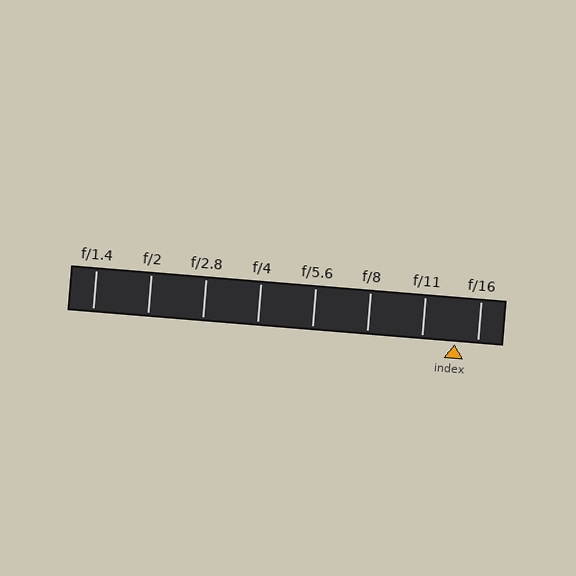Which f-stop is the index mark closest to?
The index mark is closest to f/16.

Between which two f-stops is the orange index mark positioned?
The index mark is between f/11 and f/16.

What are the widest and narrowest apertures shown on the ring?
The widest aperture shown is f/1.4 and the narrowest is f/16.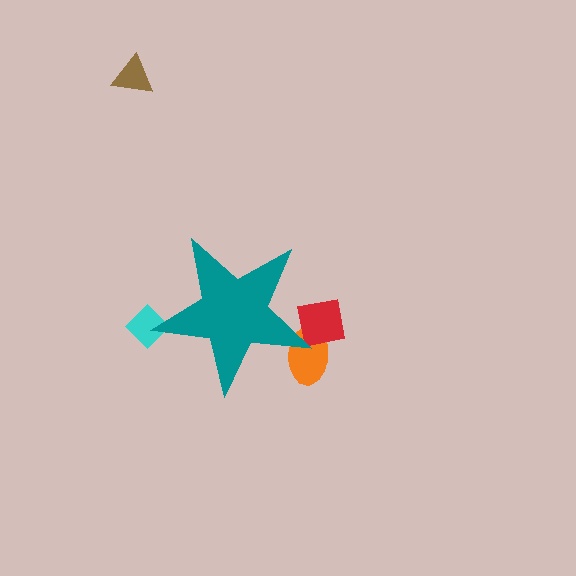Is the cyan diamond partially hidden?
Yes, the cyan diamond is partially hidden behind the teal star.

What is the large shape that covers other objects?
A teal star.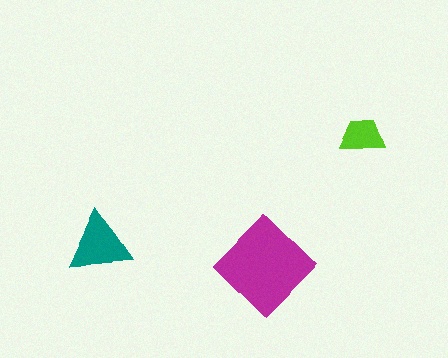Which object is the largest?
The magenta diamond.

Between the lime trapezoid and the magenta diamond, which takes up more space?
The magenta diamond.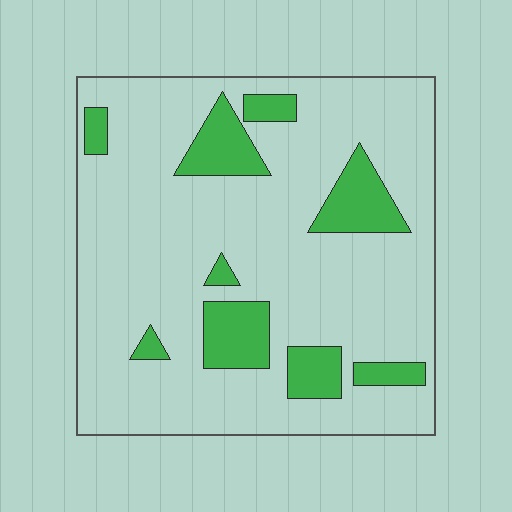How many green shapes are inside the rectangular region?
9.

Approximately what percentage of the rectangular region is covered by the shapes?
Approximately 15%.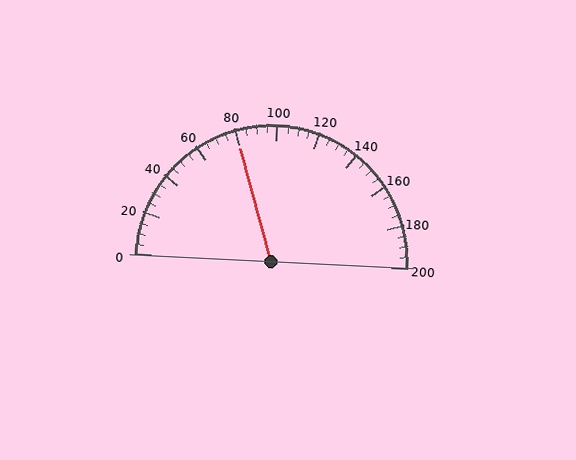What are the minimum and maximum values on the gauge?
The gauge ranges from 0 to 200.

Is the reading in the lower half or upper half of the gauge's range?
The reading is in the lower half of the range (0 to 200).